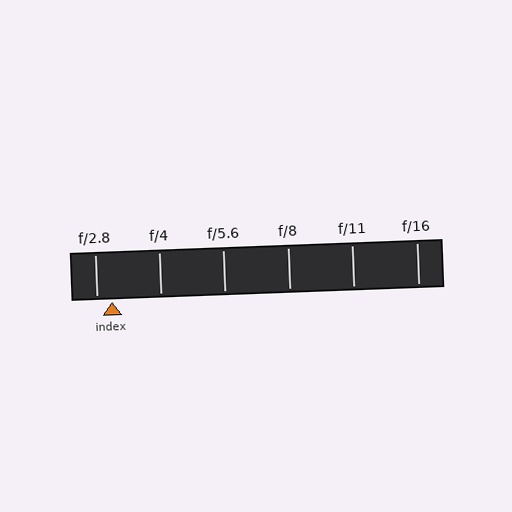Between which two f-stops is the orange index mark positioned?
The index mark is between f/2.8 and f/4.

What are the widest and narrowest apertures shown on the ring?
The widest aperture shown is f/2.8 and the narrowest is f/16.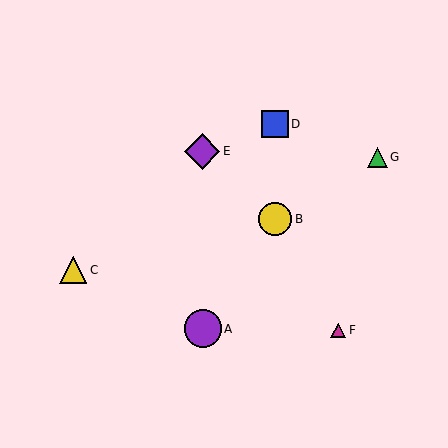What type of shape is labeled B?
Shape B is a yellow circle.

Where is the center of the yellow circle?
The center of the yellow circle is at (275, 219).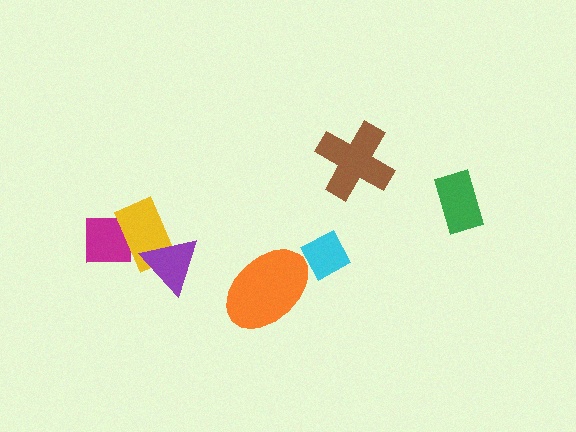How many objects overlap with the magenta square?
1 object overlaps with the magenta square.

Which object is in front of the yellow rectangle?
The purple triangle is in front of the yellow rectangle.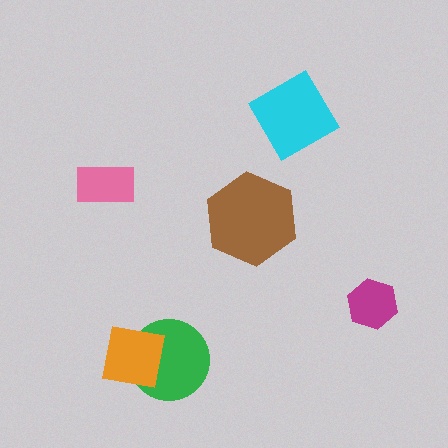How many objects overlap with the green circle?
1 object overlaps with the green circle.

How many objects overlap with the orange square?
1 object overlaps with the orange square.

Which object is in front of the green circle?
The orange square is in front of the green circle.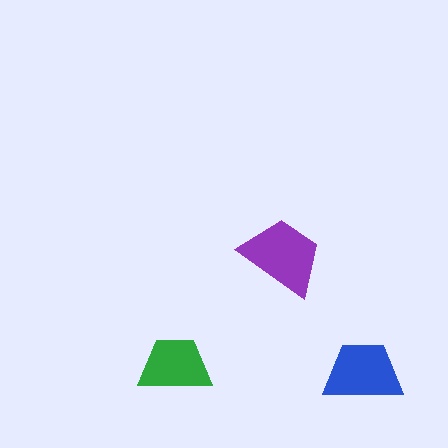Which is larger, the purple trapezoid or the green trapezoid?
The purple one.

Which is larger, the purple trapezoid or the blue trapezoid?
The purple one.